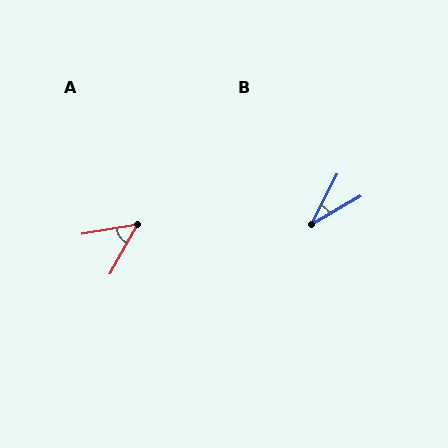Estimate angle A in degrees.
Approximately 51 degrees.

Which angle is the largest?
A, at approximately 51 degrees.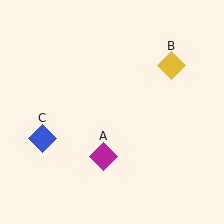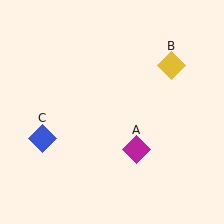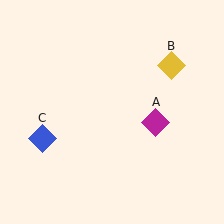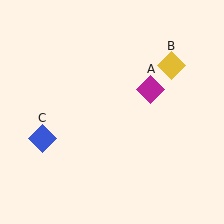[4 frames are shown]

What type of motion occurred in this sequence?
The magenta diamond (object A) rotated counterclockwise around the center of the scene.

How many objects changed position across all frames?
1 object changed position: magenta diamond (object A).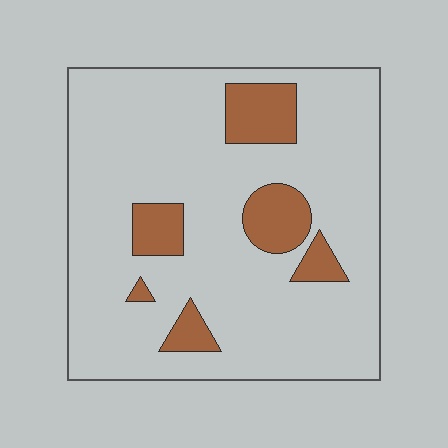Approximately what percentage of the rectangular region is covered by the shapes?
Approximately 15%.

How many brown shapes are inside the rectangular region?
6.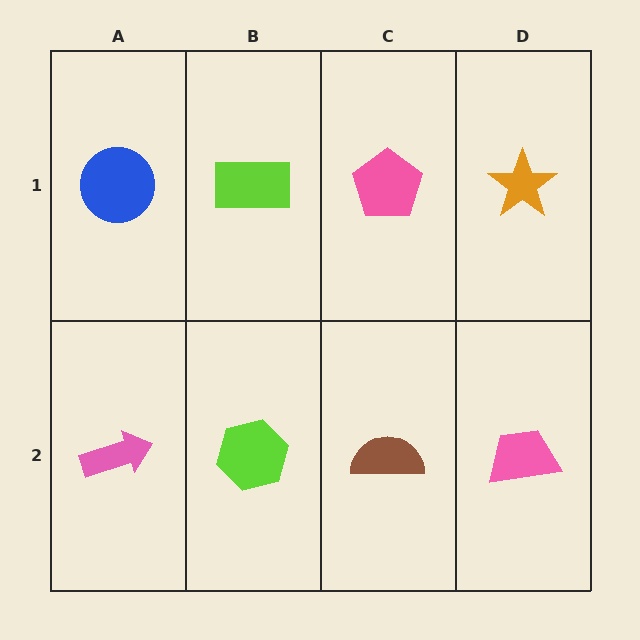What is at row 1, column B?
A lime rectangle.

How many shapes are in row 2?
4 shapes.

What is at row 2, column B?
A lime hexagon.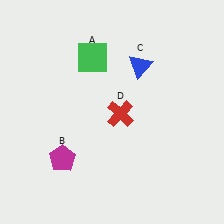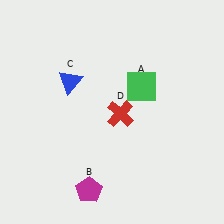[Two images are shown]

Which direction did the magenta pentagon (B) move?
The magenta pentagon (B) moved down.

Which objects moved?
The objects that moved are: the green square (A), the magenta pentagon (B), the blue triangle (C).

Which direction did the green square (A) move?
The green square (A) moved right.